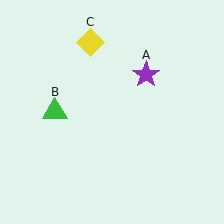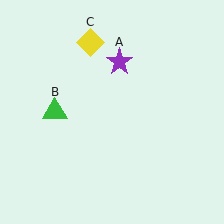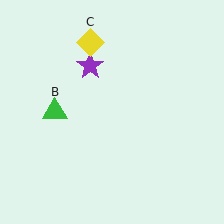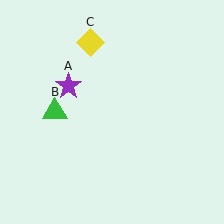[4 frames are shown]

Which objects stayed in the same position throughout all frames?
Green triangle (object B) and yellow diamond (object C) remained stationary.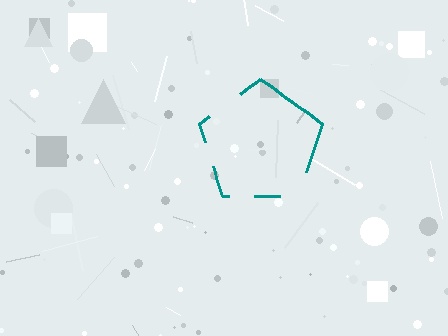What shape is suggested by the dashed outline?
The dashed outline suggests a pentagon.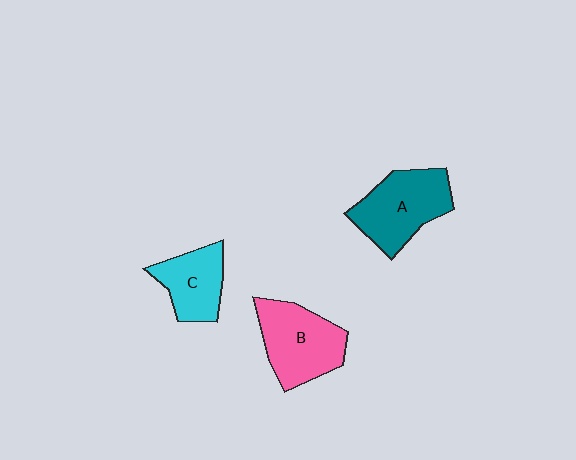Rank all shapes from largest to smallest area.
From largest to smallest: A (teal), B (pink), C (cyan).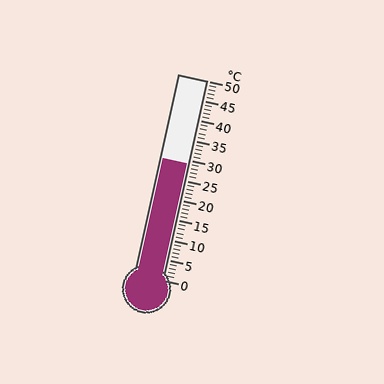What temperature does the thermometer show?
The thermometer shows approximately 29°C.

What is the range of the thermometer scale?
The thermometer scale ranges from 0°C to 50°C.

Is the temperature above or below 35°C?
The temperature is below 35°C.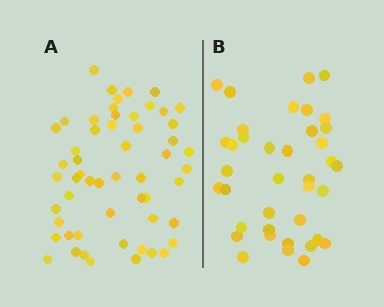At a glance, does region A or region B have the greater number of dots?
Region A (the left region) has more dots.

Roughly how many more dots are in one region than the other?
Region A has approximately 15 more dots than region B.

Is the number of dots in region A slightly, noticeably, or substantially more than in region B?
Region A has noticeably more, but not dramatically so. The ratio is roughly 1.4 to 1.